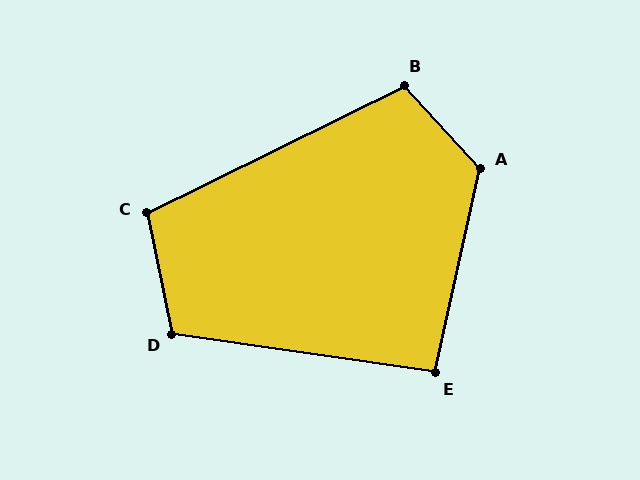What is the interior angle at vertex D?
Approximately 110 degrees (obtuse).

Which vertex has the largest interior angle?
A, at approximately 125 degrees.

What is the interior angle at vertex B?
Approximately 106 degrees (obtuse).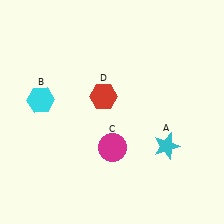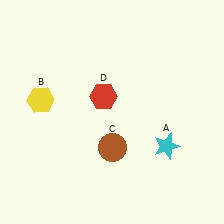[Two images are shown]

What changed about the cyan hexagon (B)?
In Image 1, B is cyan. In Image 2, it changed to yellow.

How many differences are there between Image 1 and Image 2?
There are 2 differences between the two images.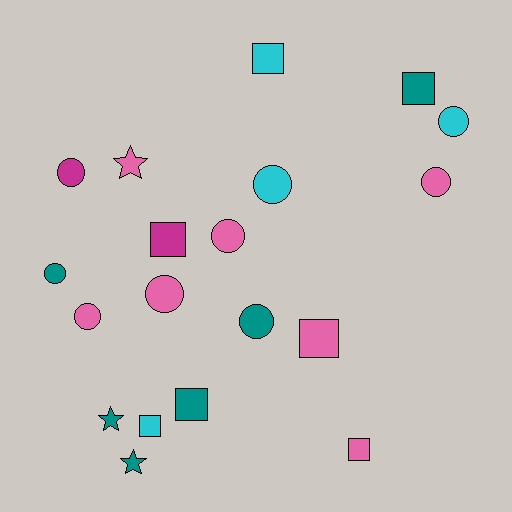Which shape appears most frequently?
Circle, with 9 objects.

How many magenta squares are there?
There is 1 magenta square.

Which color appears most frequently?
Pink, with 7 objects.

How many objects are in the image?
There are 19 objects.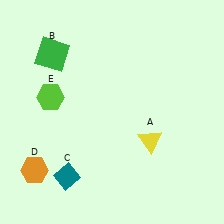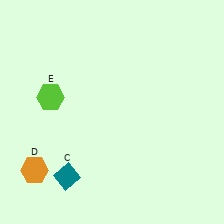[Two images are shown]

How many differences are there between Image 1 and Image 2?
There are 2 differences between the two images.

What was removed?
The yellow triangle (A), the green square (B) were removed in Image 2.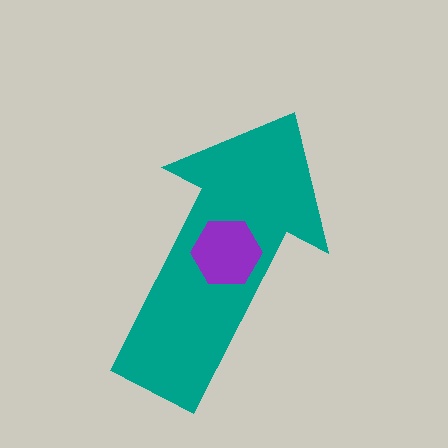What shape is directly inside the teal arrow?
The purple hexagon.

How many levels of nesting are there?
2.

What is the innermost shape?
The purple hexagon.